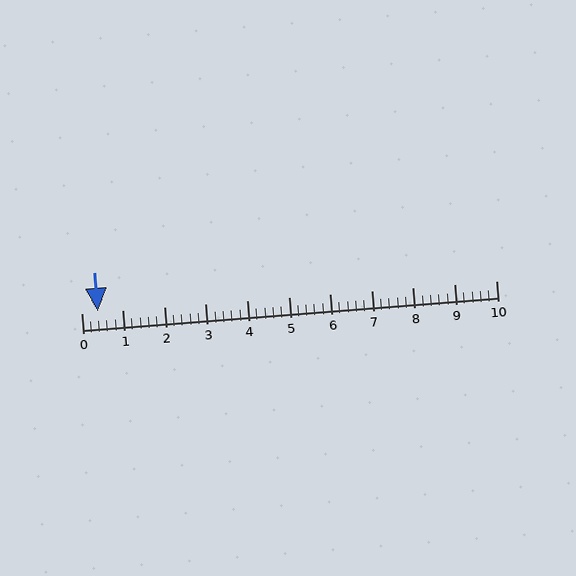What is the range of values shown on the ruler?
The ruler shows values from 0 to 10.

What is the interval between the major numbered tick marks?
The major tick marks are spaced 1 units apart.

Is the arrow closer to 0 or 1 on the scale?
The arrow is closer to 0.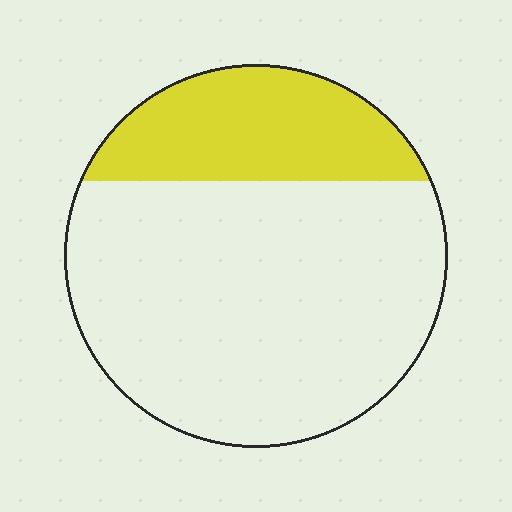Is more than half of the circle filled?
No.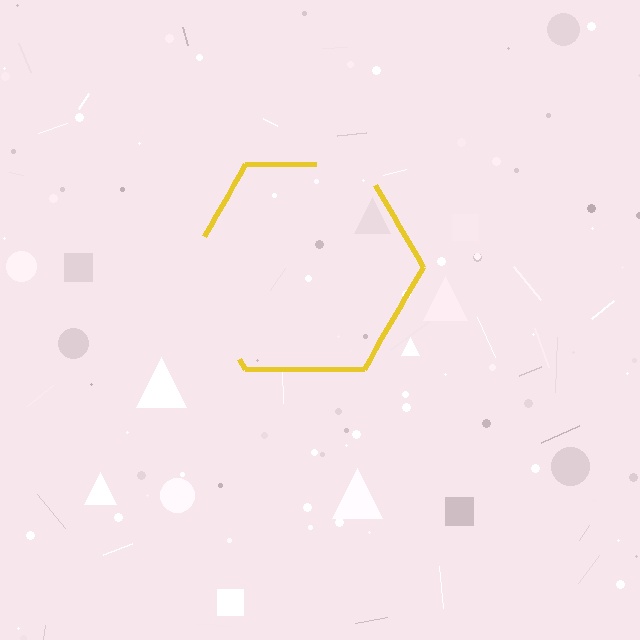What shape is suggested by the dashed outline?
The dashed outline suggests a hexagon.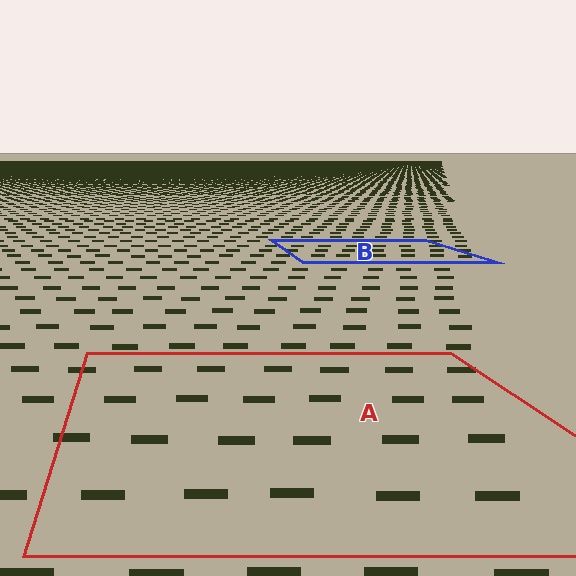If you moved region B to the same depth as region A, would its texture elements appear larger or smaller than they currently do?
They would appear larger. At a closer depth, the same texture elements are projected at a bigger on-screen size.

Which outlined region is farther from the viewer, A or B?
Region B is farther from the viewer — the texture elements inside it appear smaller and more densely packed.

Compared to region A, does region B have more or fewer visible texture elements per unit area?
Region B has more texture elements per unit area — they are packed more densely because it is farther away.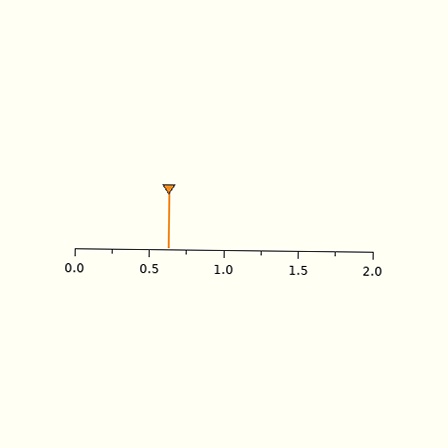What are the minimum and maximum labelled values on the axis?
The axis runs from 0.0 to 2.0.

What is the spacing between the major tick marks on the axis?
The major ticks are spaced 0.5 apart.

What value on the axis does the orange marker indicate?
The marker indicates approximately 0.62.